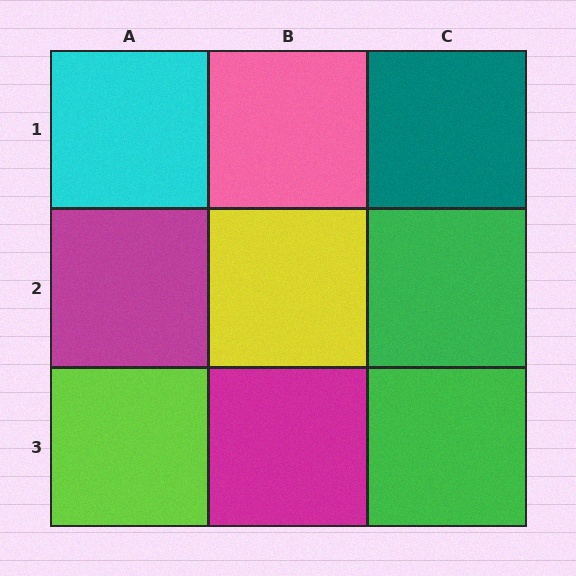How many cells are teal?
1 cell is teal.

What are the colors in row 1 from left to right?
Cyan, pink, teal.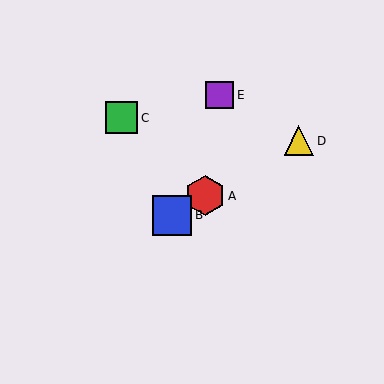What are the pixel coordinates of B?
Object B is at (172, 215).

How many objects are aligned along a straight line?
3 objects (A, B, D) are aligned along a straight line.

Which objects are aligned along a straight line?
Objects A, B, D are aligned along a straight line.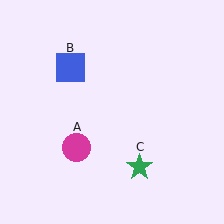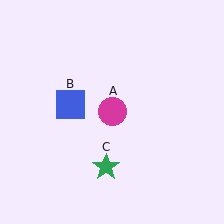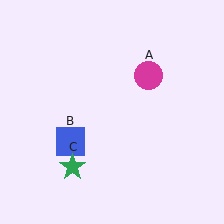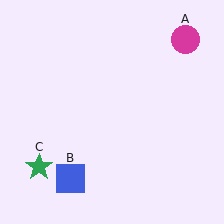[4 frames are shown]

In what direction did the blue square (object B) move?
The blue square (object B) moved down.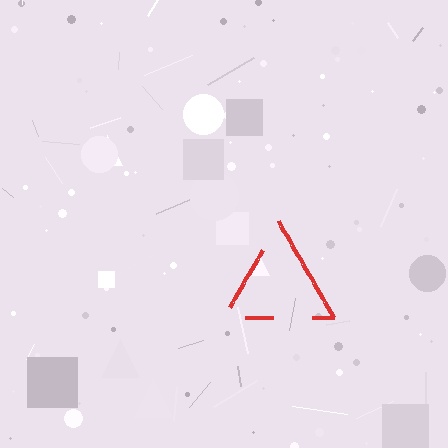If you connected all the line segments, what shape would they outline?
They would outline a triangle.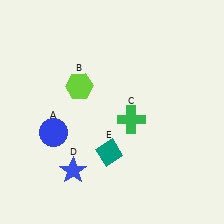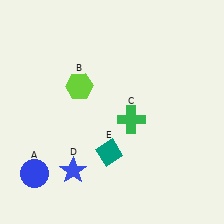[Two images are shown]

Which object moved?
The blue circle (A) moved down.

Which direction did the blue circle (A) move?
The blue circle (A) moved down.